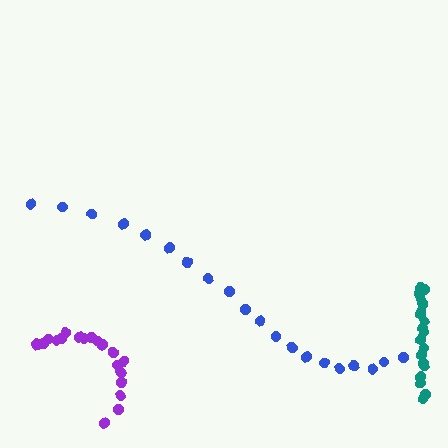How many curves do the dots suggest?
There are 3 distinct paths.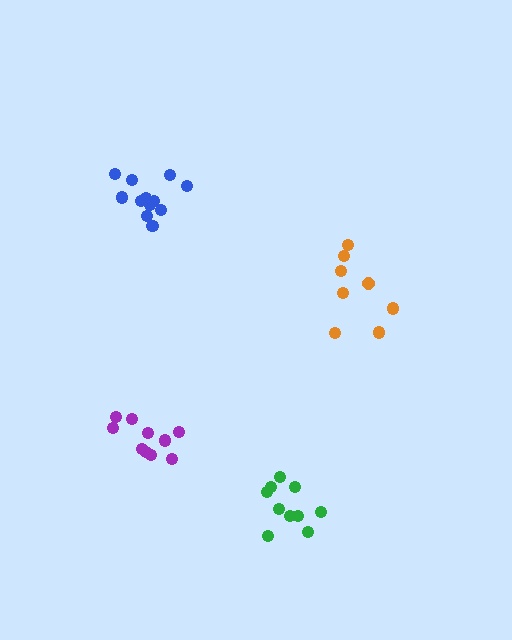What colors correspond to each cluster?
The clusters are colored: blue, purple, orange, green.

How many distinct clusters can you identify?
There are 4 distinct clusters.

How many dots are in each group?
Group 1: 13 dots, Group 2: 10 dots, Group 3: 8 dots, Group 4: 10 dots (41 total).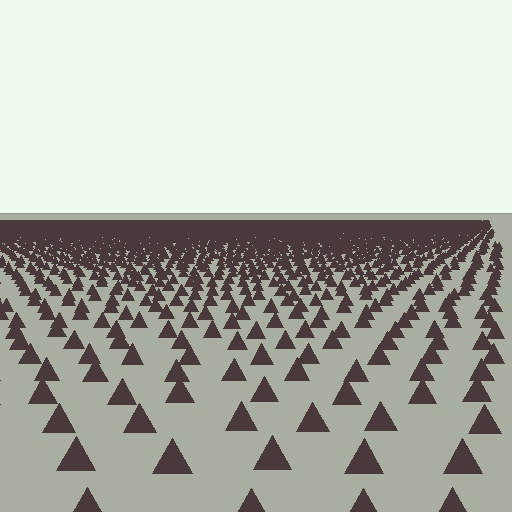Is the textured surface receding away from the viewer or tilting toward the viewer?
The surface is receding away from the viewer. Texture elements get smaller and denser toward the top.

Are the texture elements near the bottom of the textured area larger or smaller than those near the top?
Larger. Near the bottom, elements are closer to the viewer and appear at a bigger on-screen size.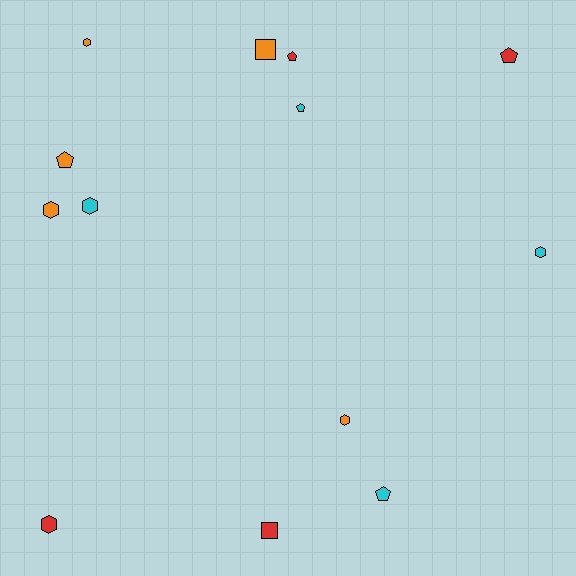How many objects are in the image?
There are 13 objects.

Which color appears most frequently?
Orange, with 5 objects.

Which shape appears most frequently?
Hexagon, with 6 objects.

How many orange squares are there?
There is 1 orange square.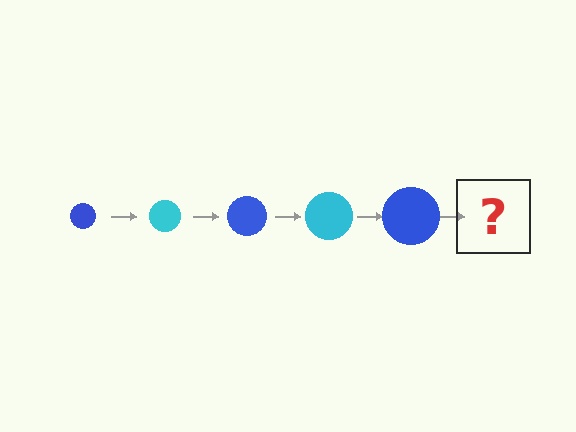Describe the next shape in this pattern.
It should be a cyan circle, larger than the previous one.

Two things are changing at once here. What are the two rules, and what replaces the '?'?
The two rules are that the circle grows larger each step and the color cycles through blue and cyan. The '?' should be a cyan circle, larger than the previous one.